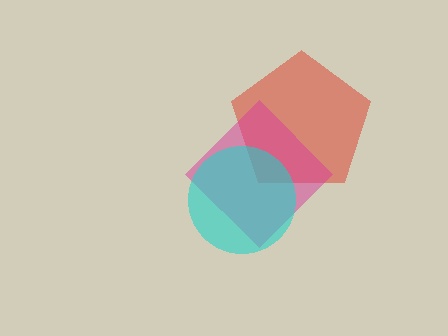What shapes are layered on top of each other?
The layered shapes are: a red pentagon, a magenta diamond, a cyan circle.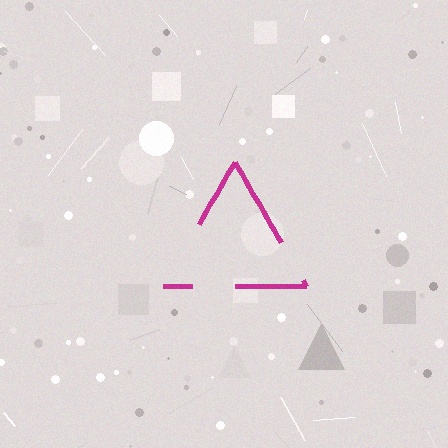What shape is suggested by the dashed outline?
The dashed outline suggests a triangle.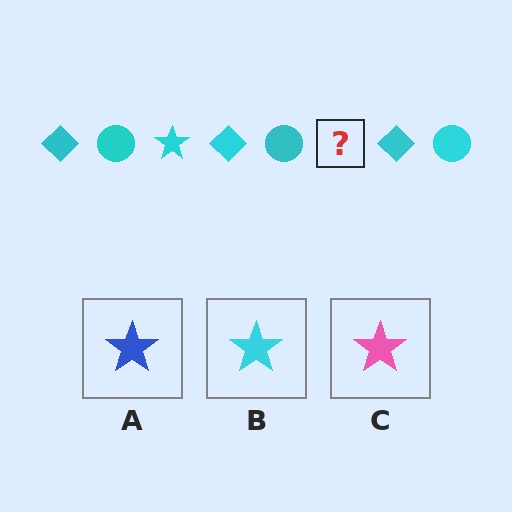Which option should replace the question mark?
Option B.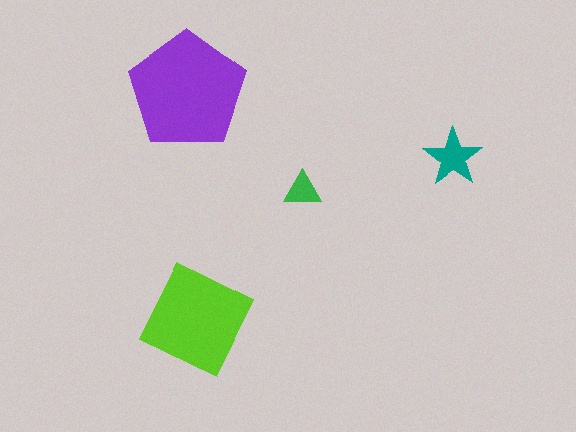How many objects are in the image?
There are 4 objects in the image.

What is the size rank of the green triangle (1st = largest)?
4th.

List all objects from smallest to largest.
The green triangle, the teal star, the lime diamond, the purple pentagon.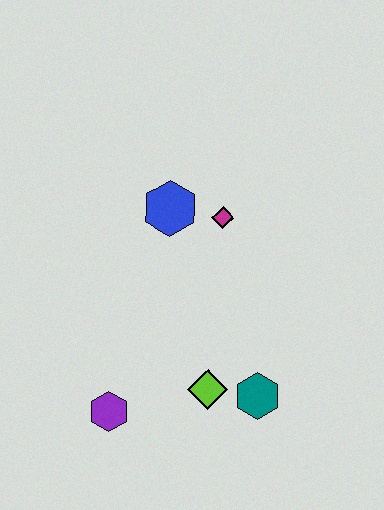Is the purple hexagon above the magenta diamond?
No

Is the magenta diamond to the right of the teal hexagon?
No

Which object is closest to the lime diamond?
The teal hexagon is closest to the lime diamond.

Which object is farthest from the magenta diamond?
The purple hexagon is farthest from the magenta diamond.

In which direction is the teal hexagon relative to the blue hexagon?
The teal hexagon is below the blue hexagon.